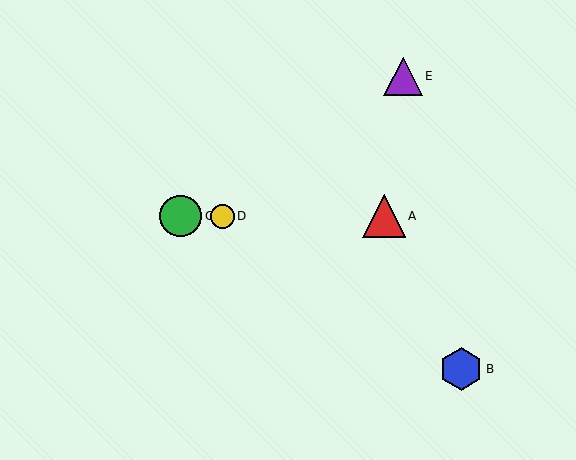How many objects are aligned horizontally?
3 objects (A, C, D) are aligned horizontally.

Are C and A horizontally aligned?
Yes, both are at y≈216.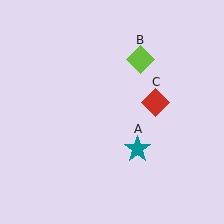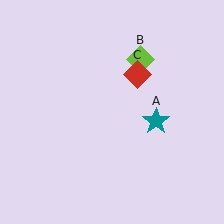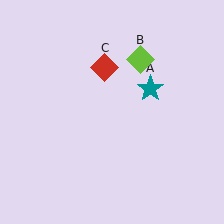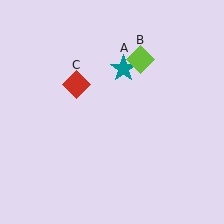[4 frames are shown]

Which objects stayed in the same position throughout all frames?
Lime diamond (object B) remained stationary.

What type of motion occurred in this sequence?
The teal star (object A), red diamond (object C) rotated counterclockwise around the center of the scene.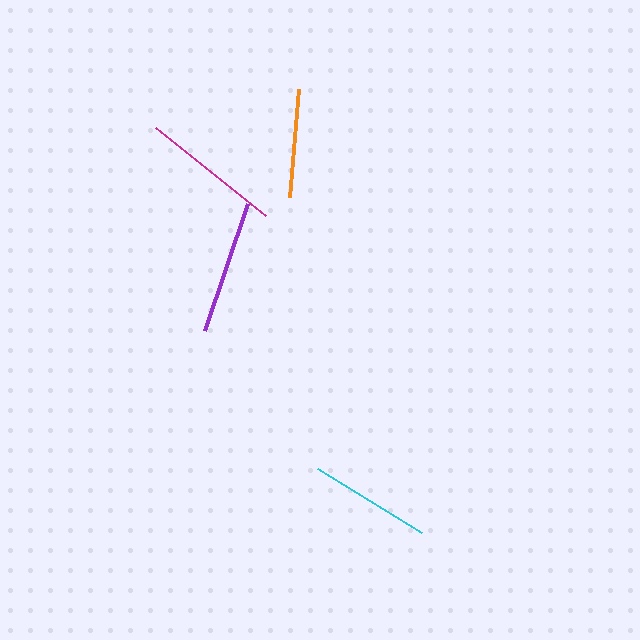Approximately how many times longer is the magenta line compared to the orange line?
The magenta line is approximately 1.3 times the length of the orange line.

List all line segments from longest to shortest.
From longest to shortest: magenta, purple, cyan, orange.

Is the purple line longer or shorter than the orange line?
The purple line is longer than the orange line.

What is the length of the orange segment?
The orange segment is approximately 108 pixels long.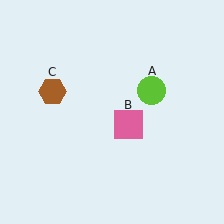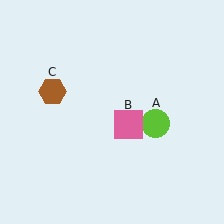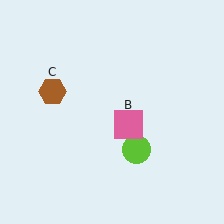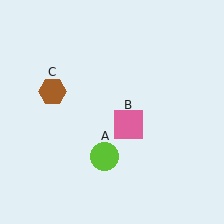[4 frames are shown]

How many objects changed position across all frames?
1 object changed position: lime circle (object A).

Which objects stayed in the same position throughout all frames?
Pink square (object B) and brown hexagon (object C) remained stationary.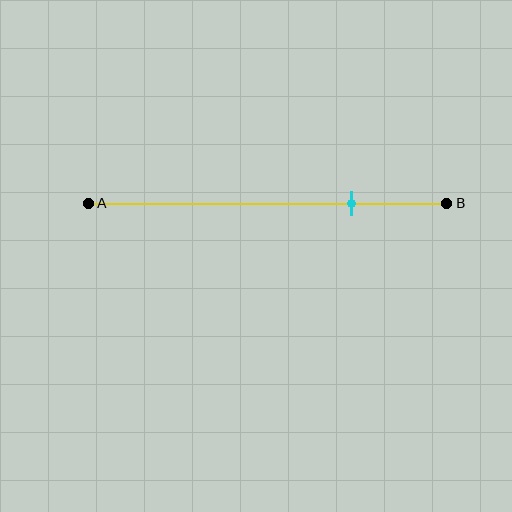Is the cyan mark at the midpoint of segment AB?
No, the mark is at about 75% from A, not at the 50% midpoint.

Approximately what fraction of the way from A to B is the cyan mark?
The cyan mark is approximately 75% of the way from A to B.